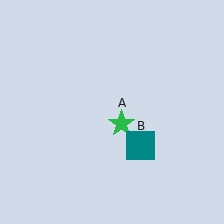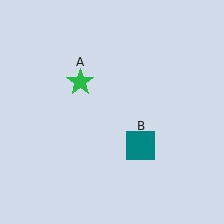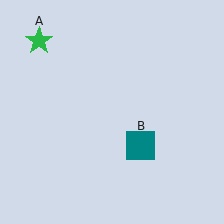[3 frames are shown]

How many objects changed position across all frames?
1 object changed position: green star (object A).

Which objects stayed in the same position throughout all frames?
Teal square (object B) remained stationary.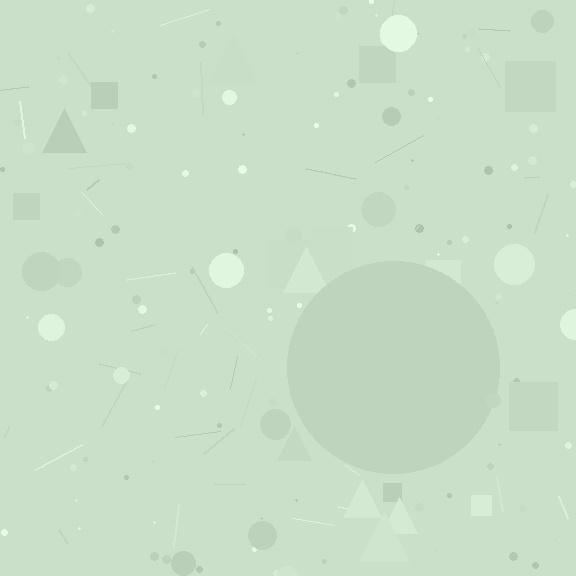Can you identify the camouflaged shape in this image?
The camouflaged shape is a circle.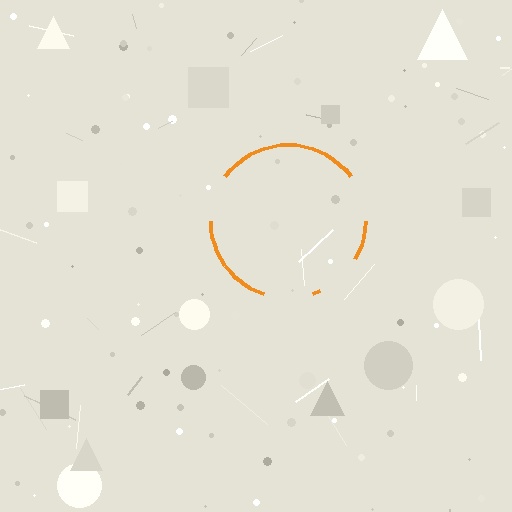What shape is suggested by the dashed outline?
The dashed outline suggests a circle.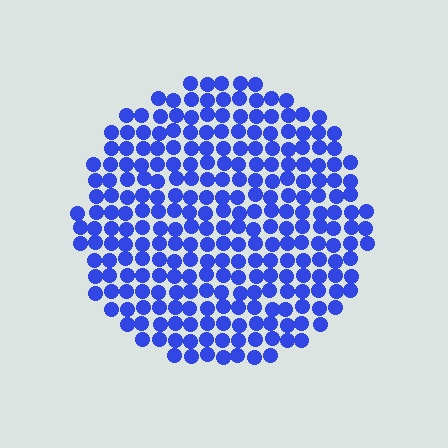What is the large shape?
The large shape is a circle.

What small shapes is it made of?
It is made of small circles.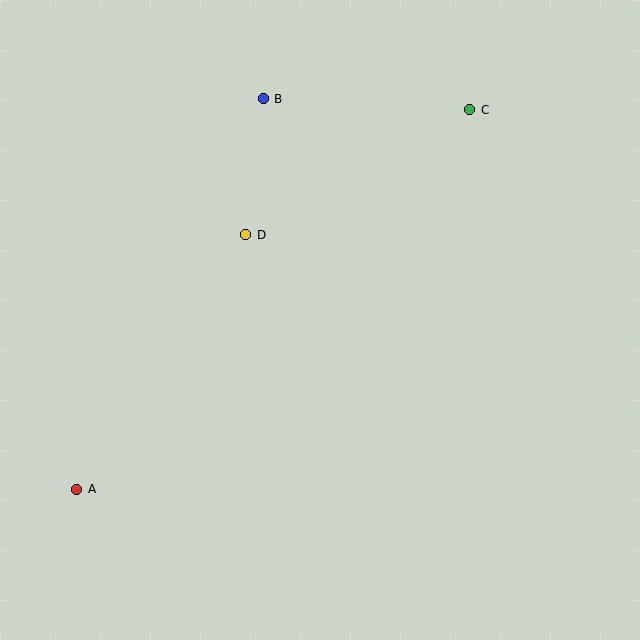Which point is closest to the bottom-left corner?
Point A is closest to the bottom-left corner.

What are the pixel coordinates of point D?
Point D is at (246, 235).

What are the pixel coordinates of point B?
Point B is at (263, 99).